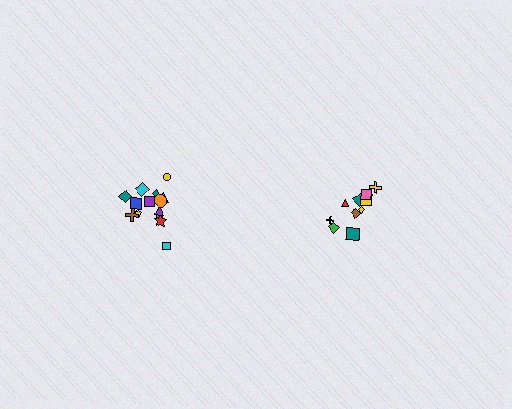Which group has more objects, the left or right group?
The left group.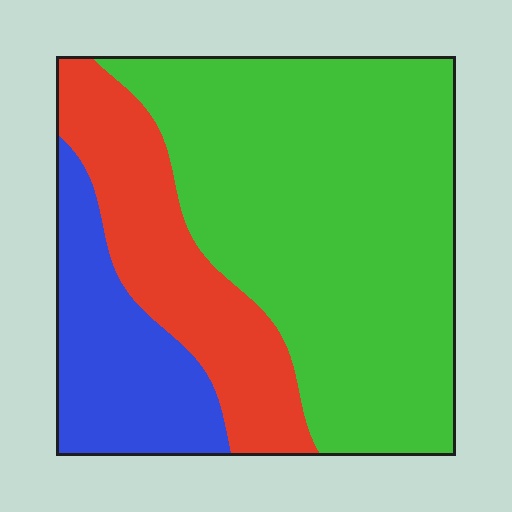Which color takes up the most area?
Green, at roughly 60%.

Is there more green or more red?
Green.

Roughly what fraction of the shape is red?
Red covers roughly 20% of the shape.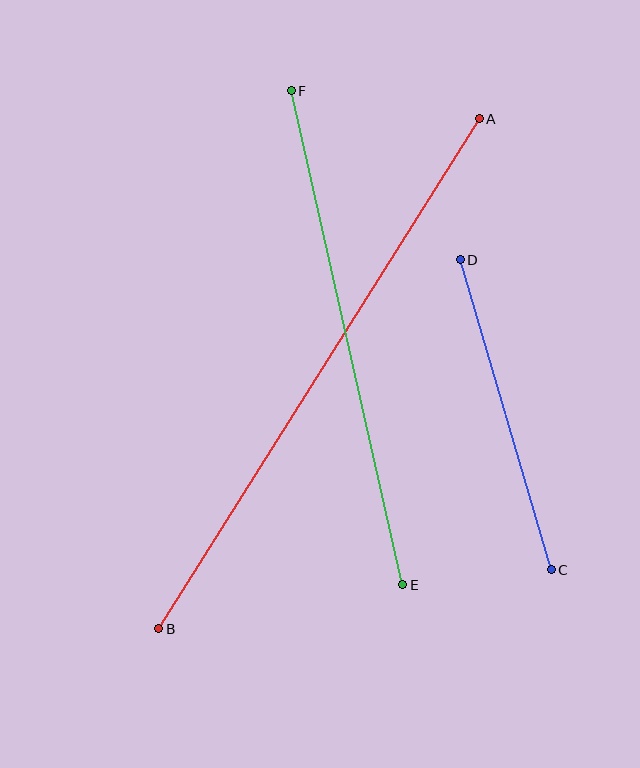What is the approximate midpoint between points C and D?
The midpoint is at approximately (506, 415) pixels.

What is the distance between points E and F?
The distance is approximately 506 pixels.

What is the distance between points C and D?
The distance is approximately 323 pixels.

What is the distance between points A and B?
The distance is approximately 602 pixels.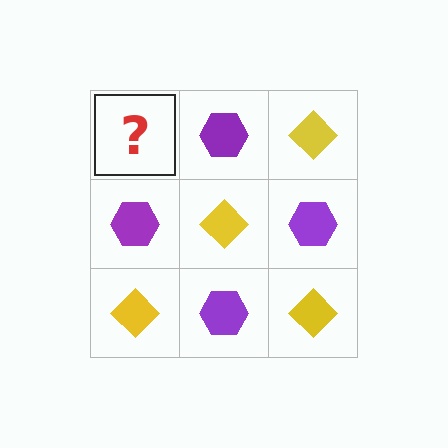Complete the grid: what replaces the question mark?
The question mark should be replaced with a yellow diamond.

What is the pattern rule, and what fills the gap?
The rule is that it alternates yellow diamond and purple hexagon in a checkerboard pattern. The gap should be filled with a yellow diamond.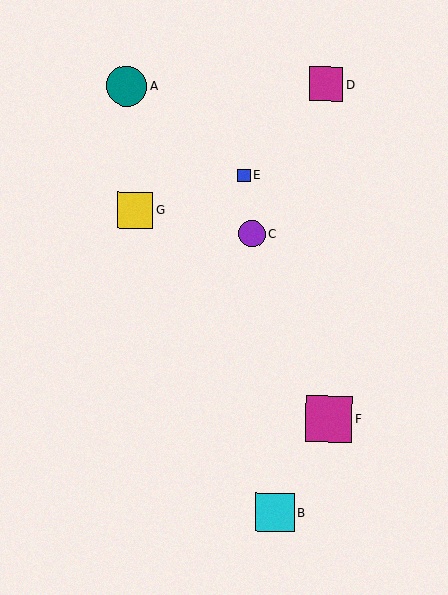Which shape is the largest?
The magenta square (labeled F) is the largest.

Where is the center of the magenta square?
The center of the magenta square is at (329, 419).